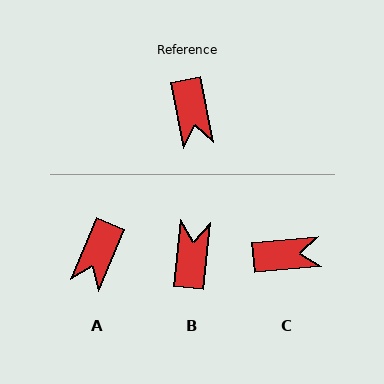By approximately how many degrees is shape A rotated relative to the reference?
Approximately 34 degrees clockwise.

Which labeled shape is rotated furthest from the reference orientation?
B, about 163 degrees away.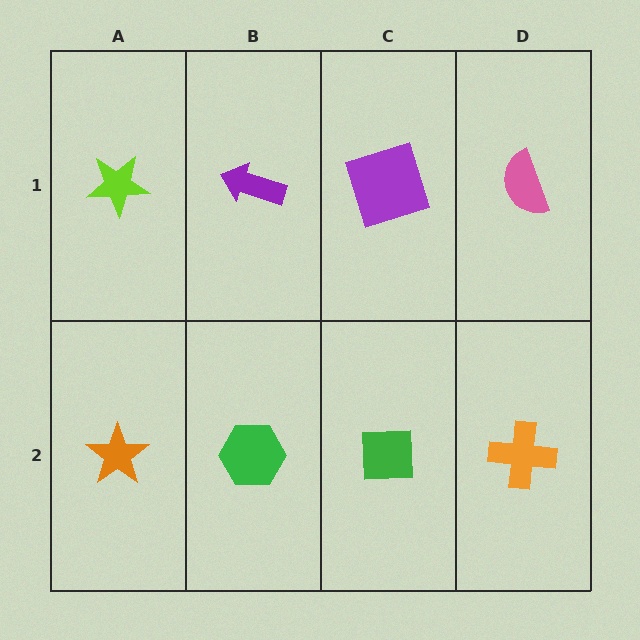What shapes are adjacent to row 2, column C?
A purple square (row 1, column C), a green hexagon (row 2, column B), an orange cross (row 2, column D).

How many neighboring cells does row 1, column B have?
3.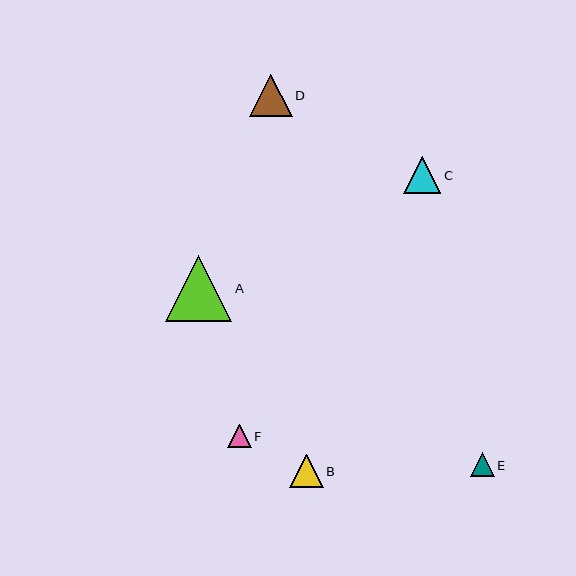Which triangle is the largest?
Triangle A is the largest with a size of approximately 66 pixels.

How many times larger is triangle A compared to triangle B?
Triangle A is approximately 2.0 times the size of triangle B.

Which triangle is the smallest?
Triangle F is the smallest with a size of approximately 24 pixels.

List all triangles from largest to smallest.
From largest to smallest: A, D, C, B, E, F.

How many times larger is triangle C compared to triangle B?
Triangle C is approximately 1.1 times the size of triangle B.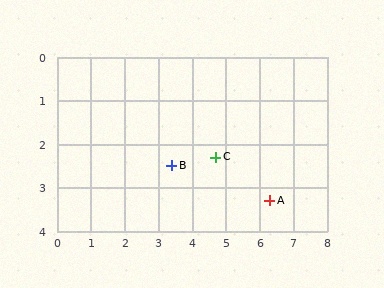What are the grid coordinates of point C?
Point C is at approximately (4.7, 2.3).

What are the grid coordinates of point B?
Point B is at approximately (3.4, 2.5).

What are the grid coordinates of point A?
Point A is at approximately (6.3, 3.3).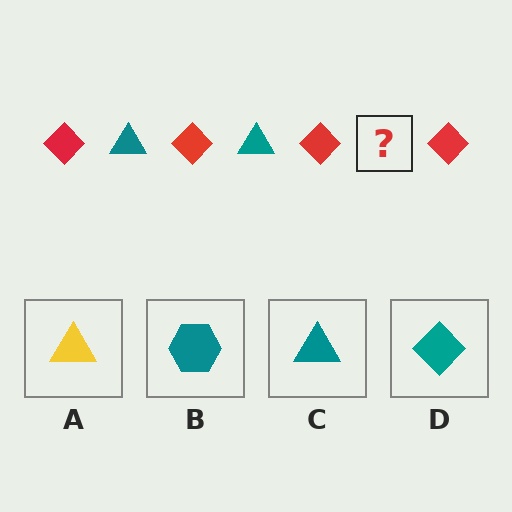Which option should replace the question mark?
Option C.